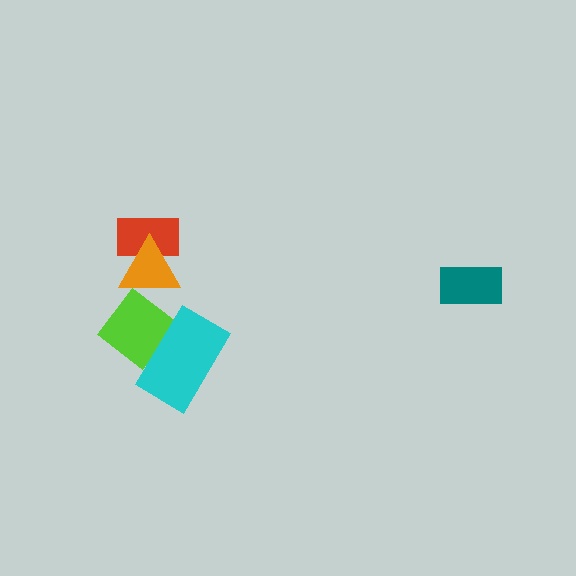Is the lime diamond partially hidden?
Yes, it is partially covered by another shape.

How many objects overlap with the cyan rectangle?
1 object overlaps with the cyan rectangle.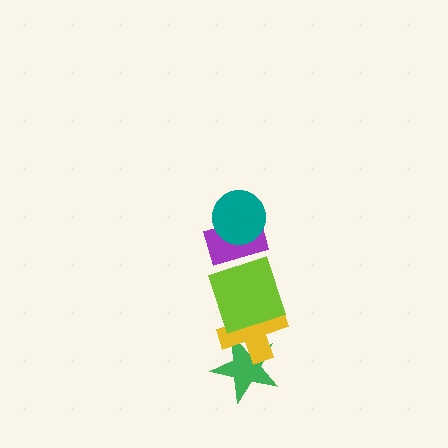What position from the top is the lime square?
The lime square is 3rd from the top.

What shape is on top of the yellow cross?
The lime square is on top of the yellow cross.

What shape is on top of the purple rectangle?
The teal circle is on top of the purple rectangle.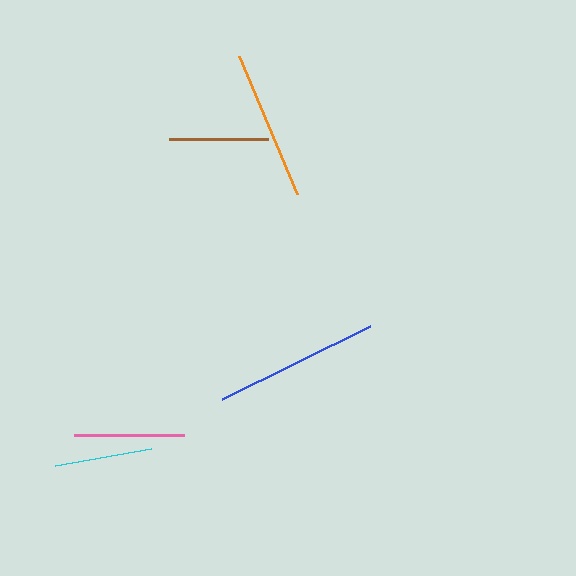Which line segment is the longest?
The blue line is the longest at approximately 165 pixels.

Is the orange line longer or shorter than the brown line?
The orange line is longer than the brown line.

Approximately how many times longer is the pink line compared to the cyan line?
The pink line is approximately 1.1 times the length of the cyan line.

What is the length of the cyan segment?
The cyan segment is approximately 97 pixels long.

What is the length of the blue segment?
The blue segment is approximately 165 pixels long.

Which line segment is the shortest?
The cyan line is the shortest at approximately 97 pixels.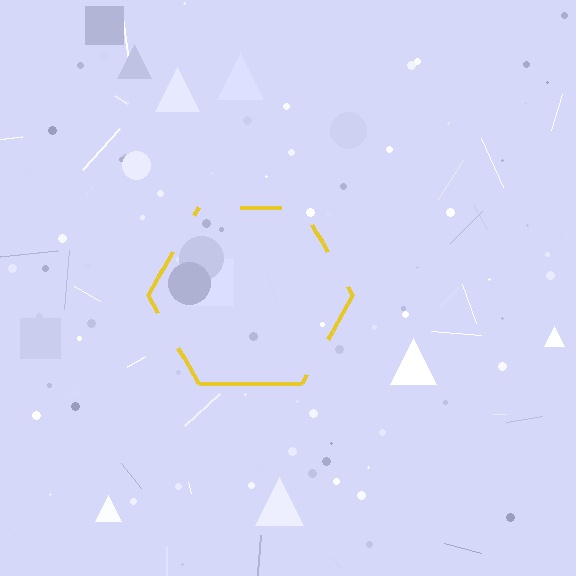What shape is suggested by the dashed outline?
The dashed outline suggests a hexagon.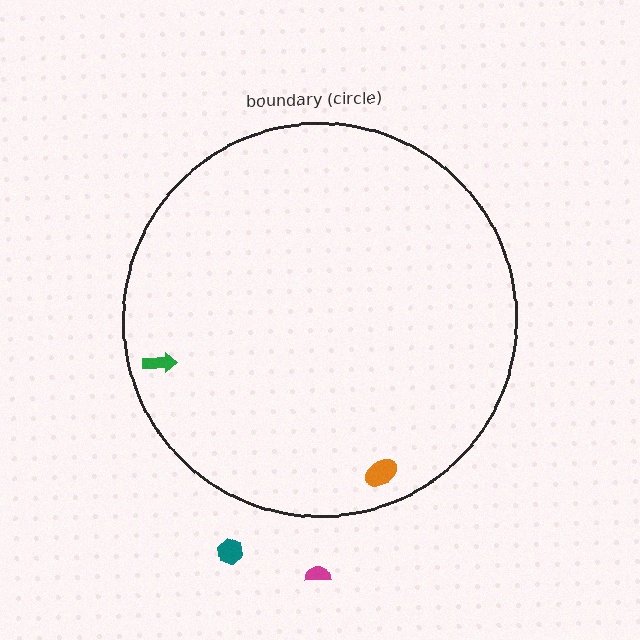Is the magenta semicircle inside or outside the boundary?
Outside.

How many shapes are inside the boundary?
2 inside, 2 outside.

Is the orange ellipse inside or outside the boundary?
Inside.